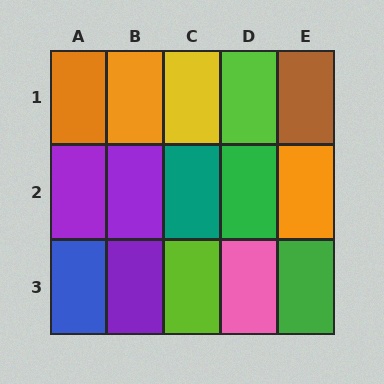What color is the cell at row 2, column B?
Purple.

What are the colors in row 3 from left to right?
Blue, purple, lime, pink, green.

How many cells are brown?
1 cell is brown.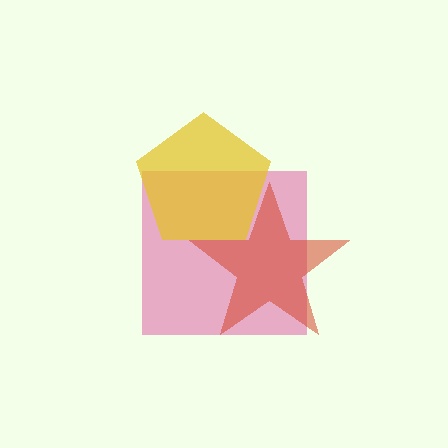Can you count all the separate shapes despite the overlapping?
Yes, there are 3 separate shapes.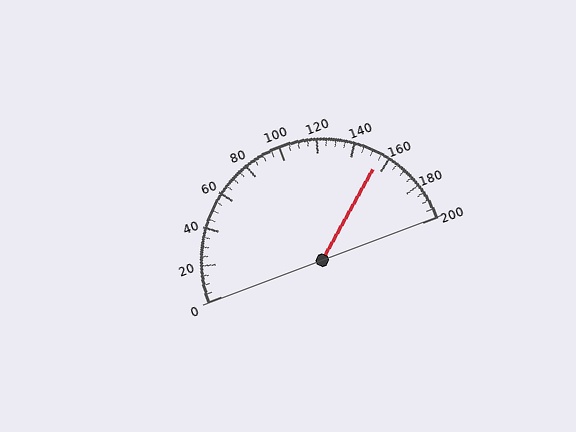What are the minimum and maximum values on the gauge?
The gauge ranges from 0 to 200.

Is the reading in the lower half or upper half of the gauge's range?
The reading is in the upper half of the range (0 to 200).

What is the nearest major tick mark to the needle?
The nearest major tick mark is 160.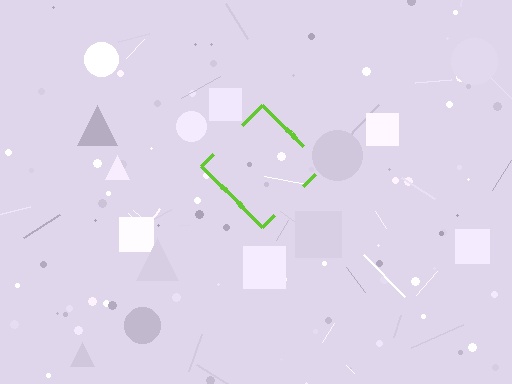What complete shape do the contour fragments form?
The contour fragments form a diamond.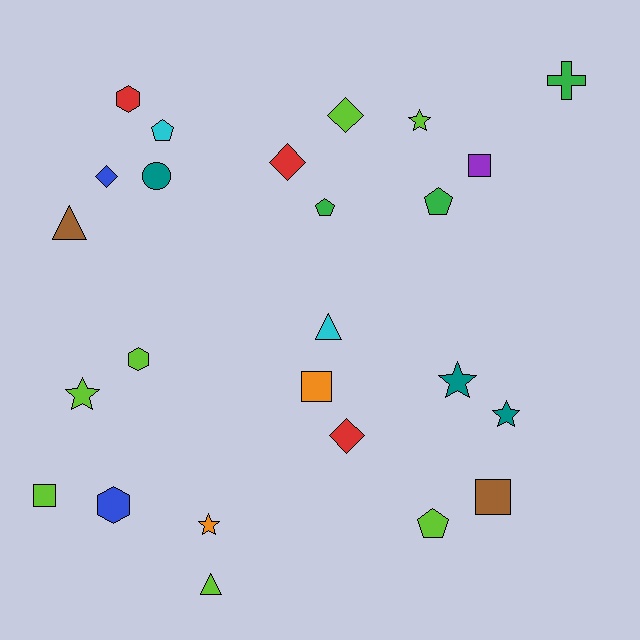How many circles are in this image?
There is 1 circle.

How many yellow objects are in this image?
There are no yellow objects.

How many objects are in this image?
There are 25 objects.